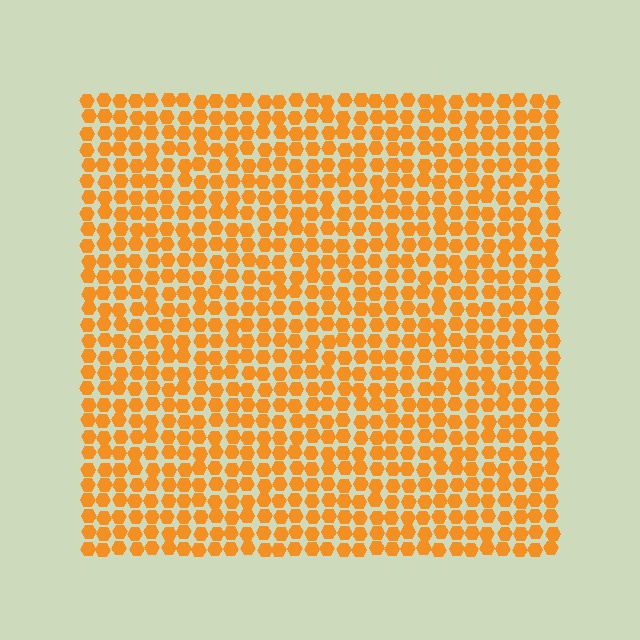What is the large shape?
The large shape is a square.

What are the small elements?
The small elements are hexagons.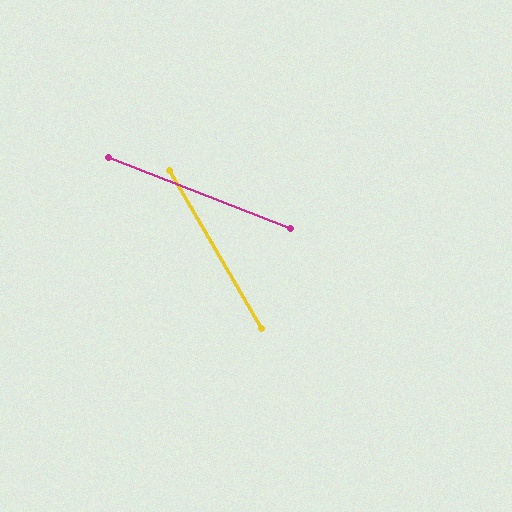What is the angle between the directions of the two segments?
Approximately 39 degrees.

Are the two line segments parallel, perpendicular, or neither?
Neither parallel nor perpendicular — they differ by about 39°.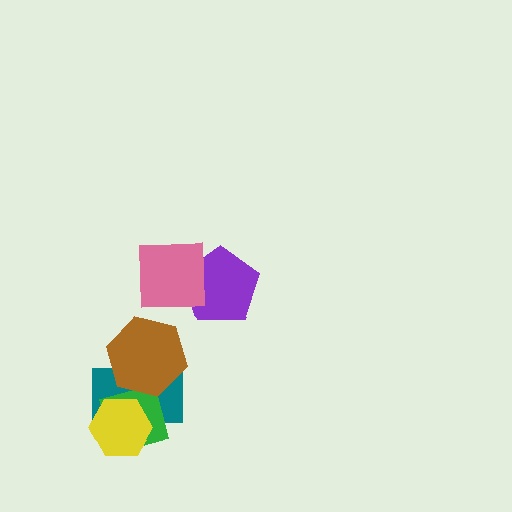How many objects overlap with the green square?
2 objects overlap with the green square.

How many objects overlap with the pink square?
1 object overlaps with the pink square.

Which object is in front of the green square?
The yellow hexagon is in front of the green square.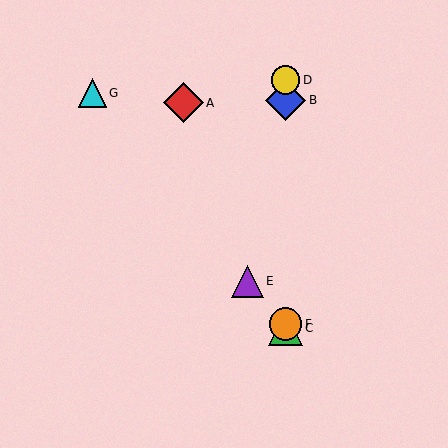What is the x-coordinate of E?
Object E is at x≈247.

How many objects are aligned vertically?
4 objects (B, C, D, F) are aligned vertically.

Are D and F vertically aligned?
Yes, both are at x≈285.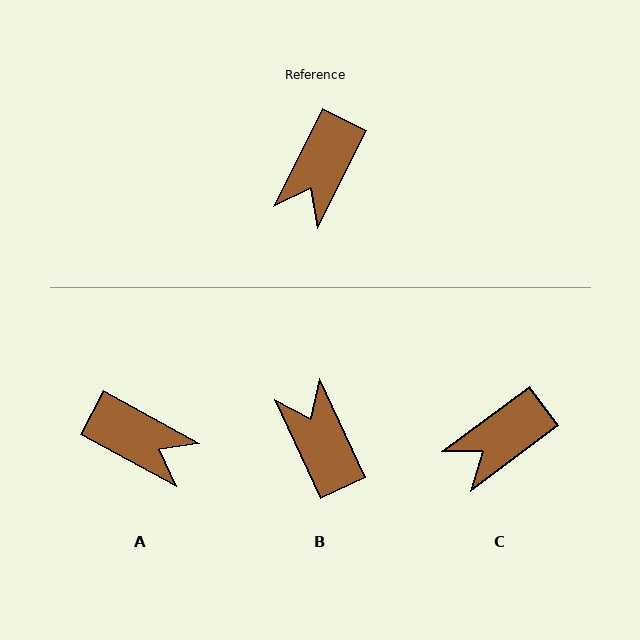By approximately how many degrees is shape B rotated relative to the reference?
Approximately 129 degrees clockwise.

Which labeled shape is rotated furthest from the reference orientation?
B, about 129 degrees away.